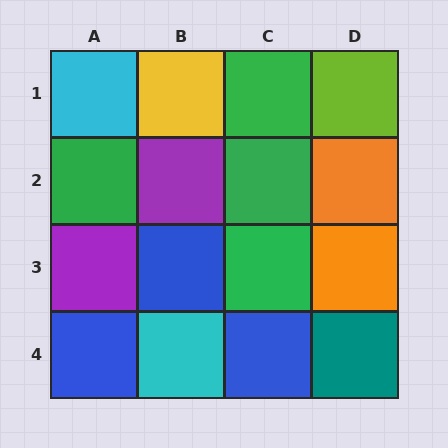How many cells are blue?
3 cells are blue.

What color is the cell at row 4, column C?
Blue.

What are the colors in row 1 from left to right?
Cyan, yellow, green, lime.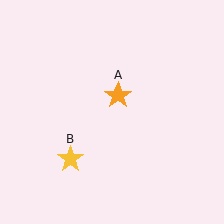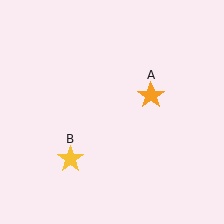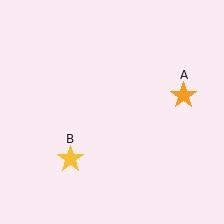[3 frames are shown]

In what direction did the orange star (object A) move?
The orange star (object A) moved right.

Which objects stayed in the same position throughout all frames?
Yellow star (object B) remained stationary.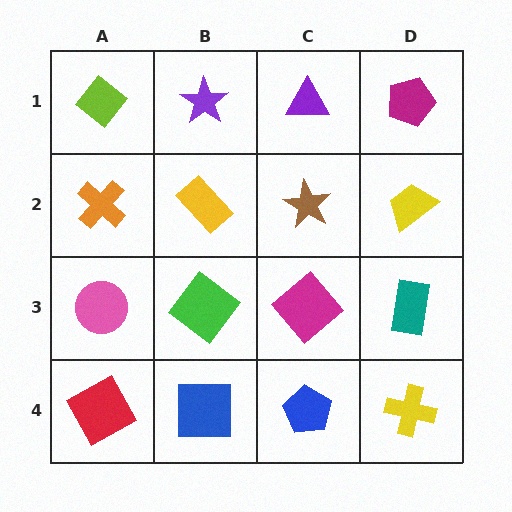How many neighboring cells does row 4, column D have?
2.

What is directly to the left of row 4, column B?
A red square.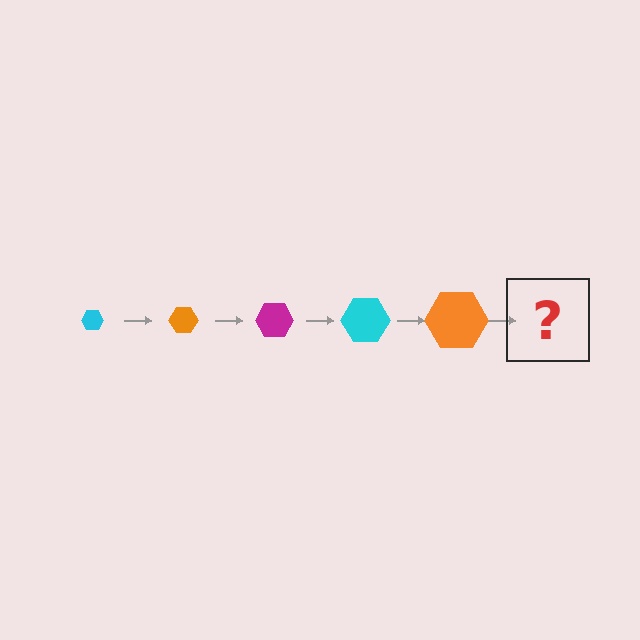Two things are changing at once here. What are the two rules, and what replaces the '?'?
The two rules are that the hexagon grows larger each step and the color cycles through cyan, orange, and magenta. The '?' should be a magenta hexagon, larger than the previous one.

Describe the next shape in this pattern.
It should be a magenta hexagon, larger than the previous one.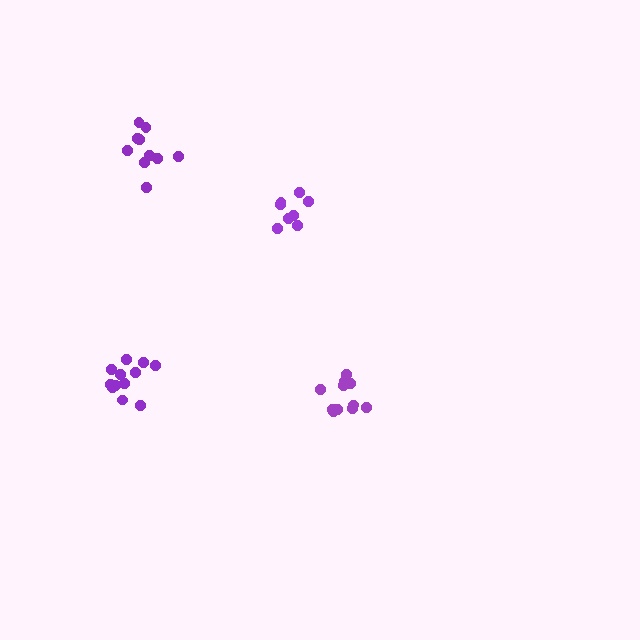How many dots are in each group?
Group 1: 8 dots, Group 2: 12 dots, Group 3: 12 dots, Group 4: 10 dots (42 total).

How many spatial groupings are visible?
There are 4 spatial groupings.